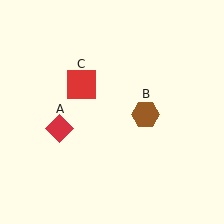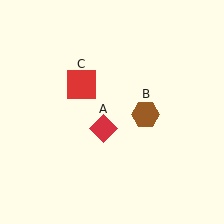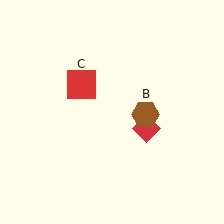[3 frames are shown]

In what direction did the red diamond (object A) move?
The red diamond (object A) moved right.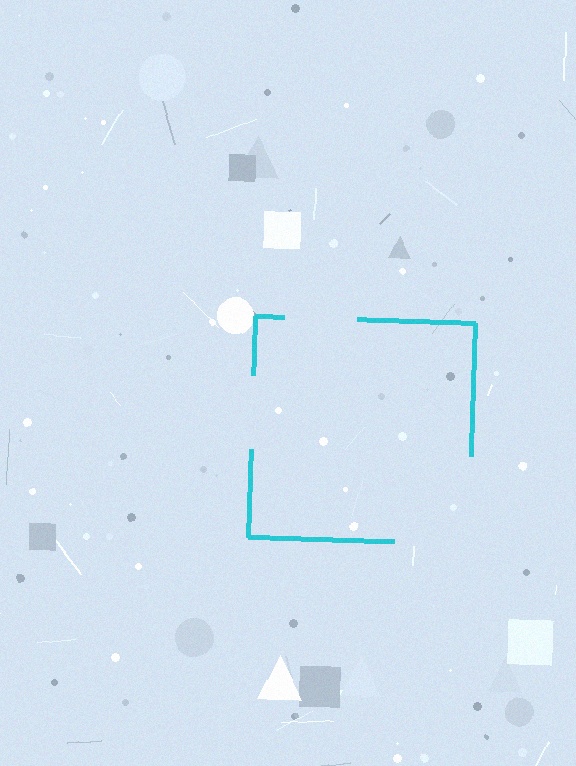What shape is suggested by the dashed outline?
The dashed outline suggests a square.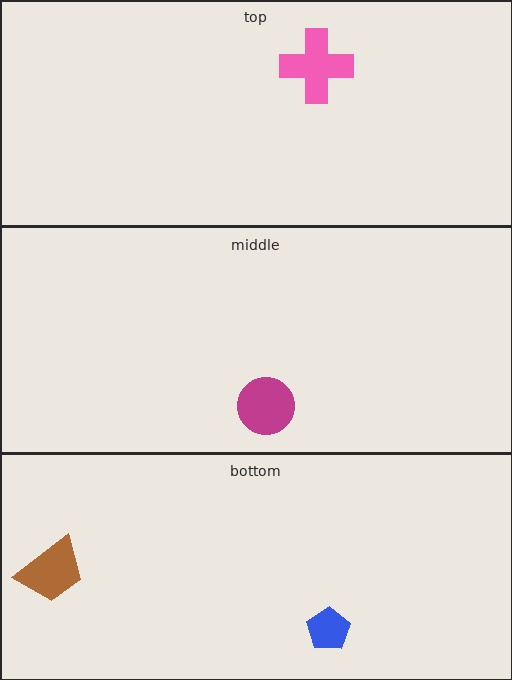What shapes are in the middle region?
The magenta circle.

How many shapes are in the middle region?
1.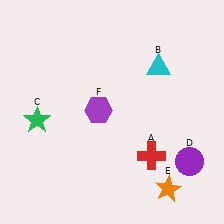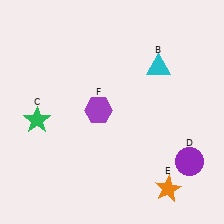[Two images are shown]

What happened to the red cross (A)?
The red cross (A) was removed in Image 2. It was in the bottom-right area of Image 1.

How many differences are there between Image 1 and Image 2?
There is 1 difference between the two images.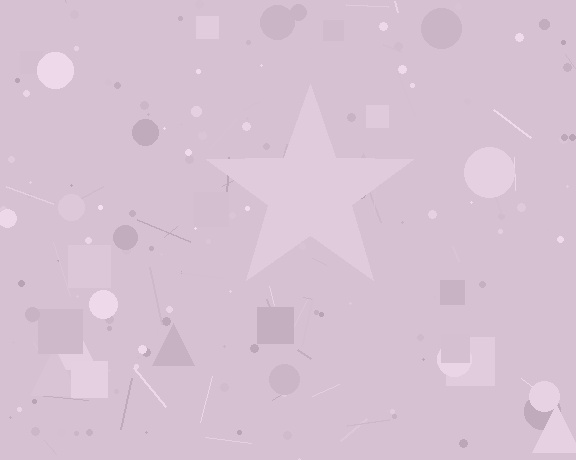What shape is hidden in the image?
A star is hidden in the image.